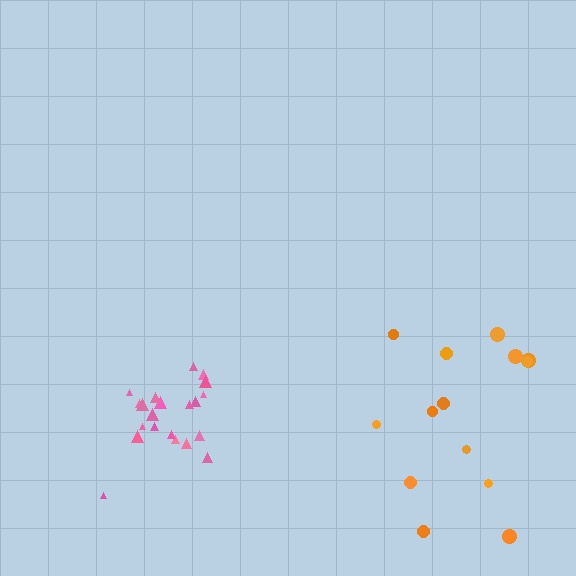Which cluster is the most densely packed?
Pink.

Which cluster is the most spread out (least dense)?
Orange.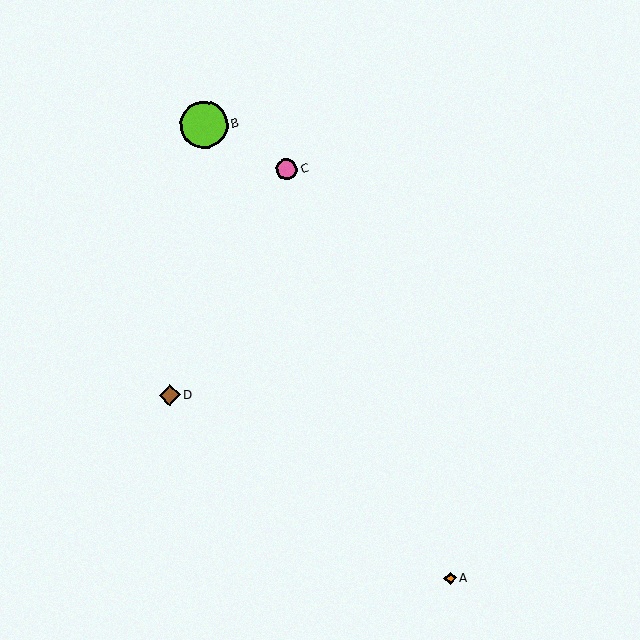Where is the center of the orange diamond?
The center of the orange diamond is at (450, 578).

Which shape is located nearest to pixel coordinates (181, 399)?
The brown diamond (labeled D) at (170, 395) is nearest to that location.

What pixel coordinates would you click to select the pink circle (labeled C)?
Click at (287, 169) to select the pink circle C.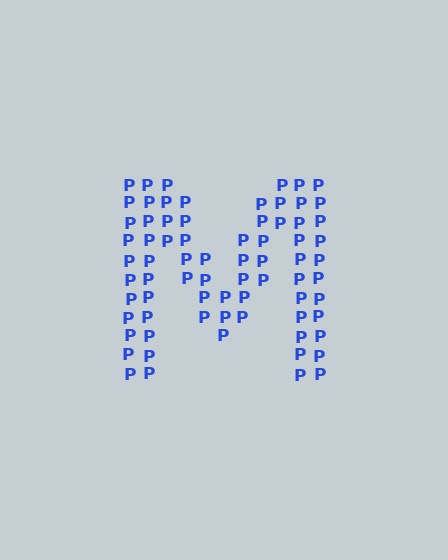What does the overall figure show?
The overall figure shows the letter M.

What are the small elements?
The small elements are letter P's.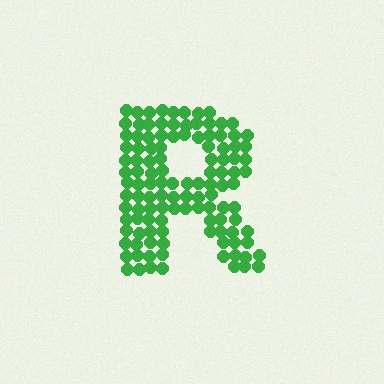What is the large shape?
The large shape is the letter R.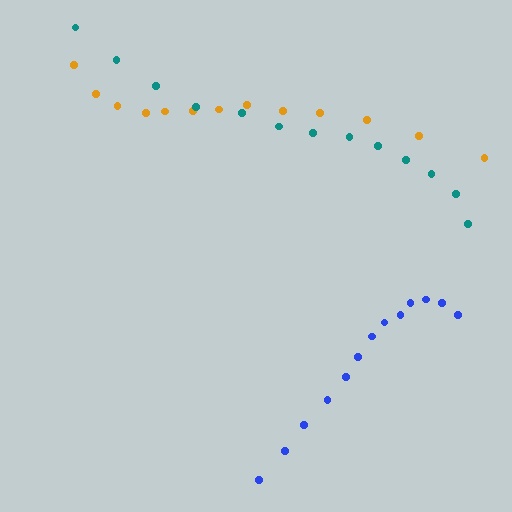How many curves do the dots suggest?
There are 3 distinct paths.